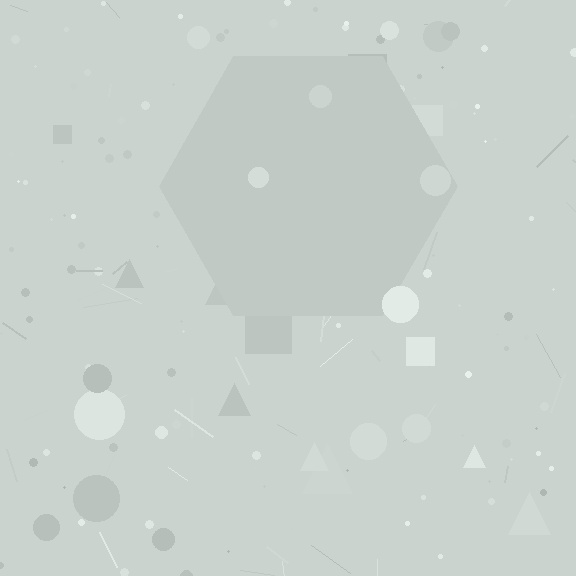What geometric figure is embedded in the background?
A hexagon is embedded in the background.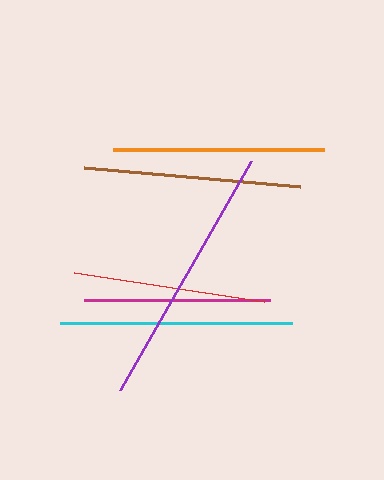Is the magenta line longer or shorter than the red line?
The red line is longer than the magenta line.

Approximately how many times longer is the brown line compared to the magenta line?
The brown line is approximately 1.2 times the length of the magenta line.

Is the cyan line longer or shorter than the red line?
The cyan line is longer than the red line.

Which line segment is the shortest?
The magenta line is the shortest at approximately 187 pixels.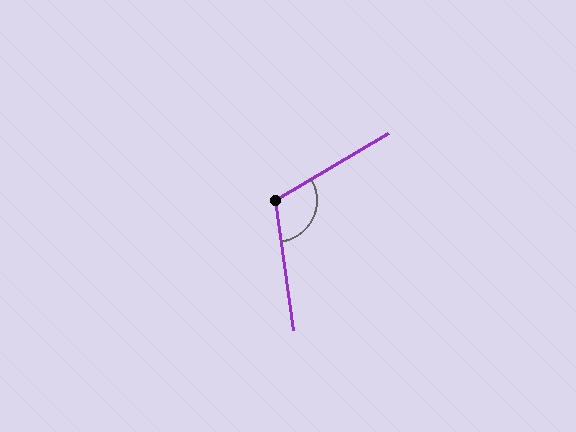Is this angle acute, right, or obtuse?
It is obtuse.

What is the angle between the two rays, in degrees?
Approximately 112 degrees.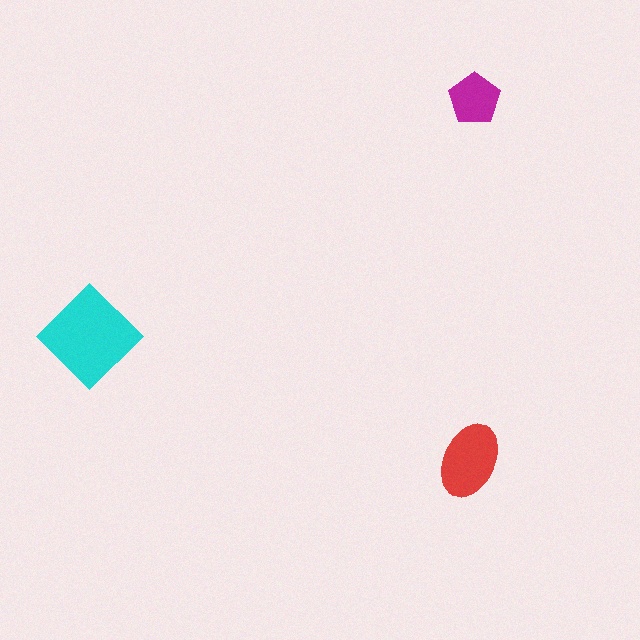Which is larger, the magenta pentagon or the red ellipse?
The red ellipse.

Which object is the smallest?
The magenta pentagon.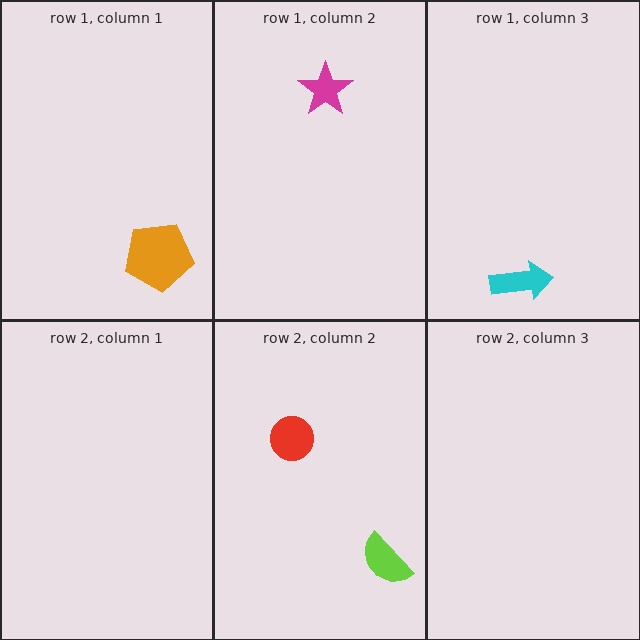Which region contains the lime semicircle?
The row 2, column 2 region.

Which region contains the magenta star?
The row 1, column 2 region.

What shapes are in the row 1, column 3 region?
The cyan arrow.